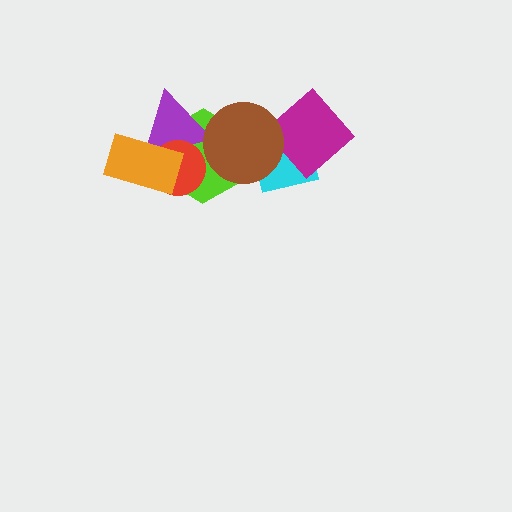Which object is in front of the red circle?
The orange rectangle is in front of the red circle.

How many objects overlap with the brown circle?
3 objects overlap with the brown circle.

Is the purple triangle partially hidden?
Yes, it is partially covered by another shape.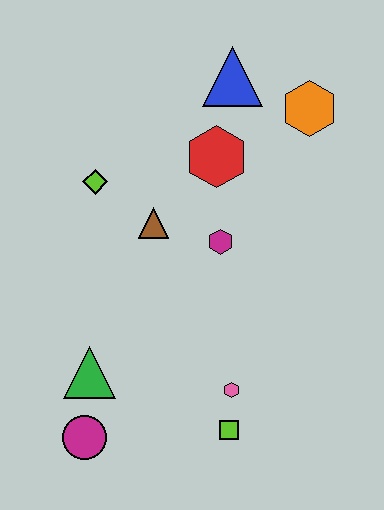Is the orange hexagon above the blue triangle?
No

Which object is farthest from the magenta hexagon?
The magenta circle is farthest from the magenta hexagon.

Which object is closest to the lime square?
The pink hexagon is closest to the lime square.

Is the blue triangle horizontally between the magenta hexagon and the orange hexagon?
Yes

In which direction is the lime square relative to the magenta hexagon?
The lime square is below the magenta hexagon.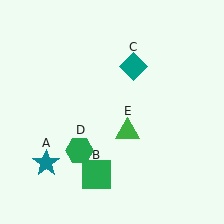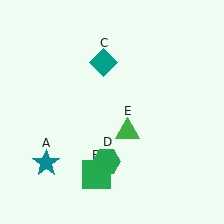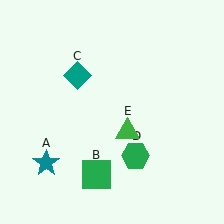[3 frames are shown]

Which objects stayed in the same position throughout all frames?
Teal star (object A) and green square (object B) and green triangle (object E) remained stationary.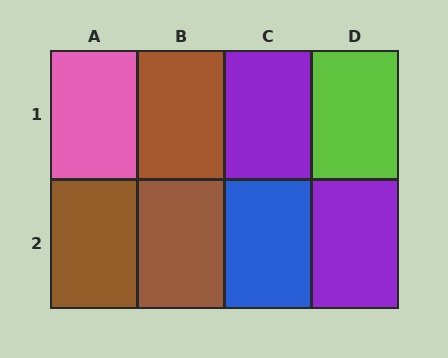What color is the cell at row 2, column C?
Blue.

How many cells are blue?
1 cell is blue.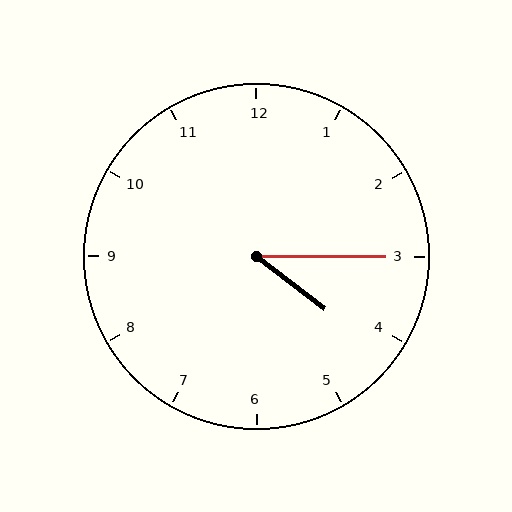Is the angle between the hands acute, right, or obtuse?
It is acute.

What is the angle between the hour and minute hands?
Approximately 38 degrees.